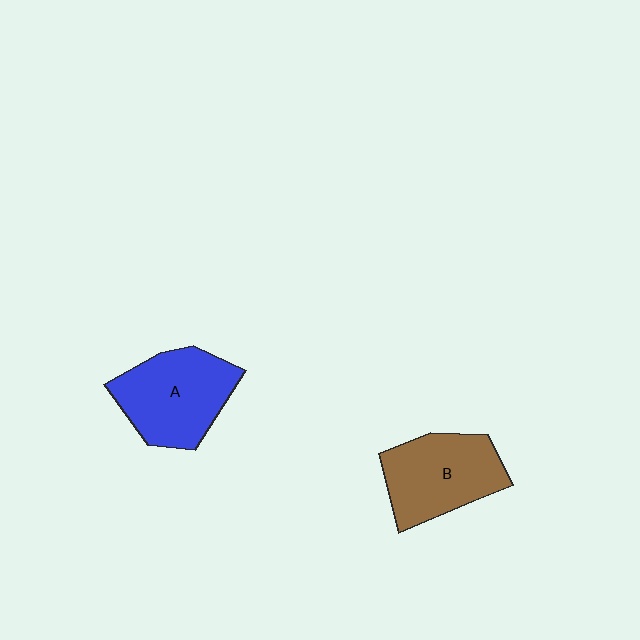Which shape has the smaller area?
Shape B (brown).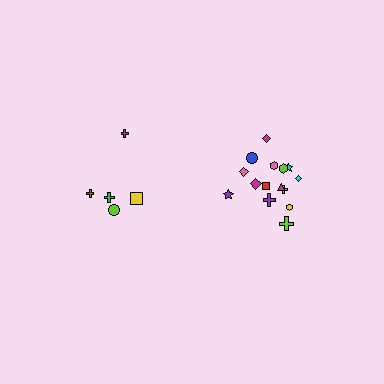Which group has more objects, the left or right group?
The right group.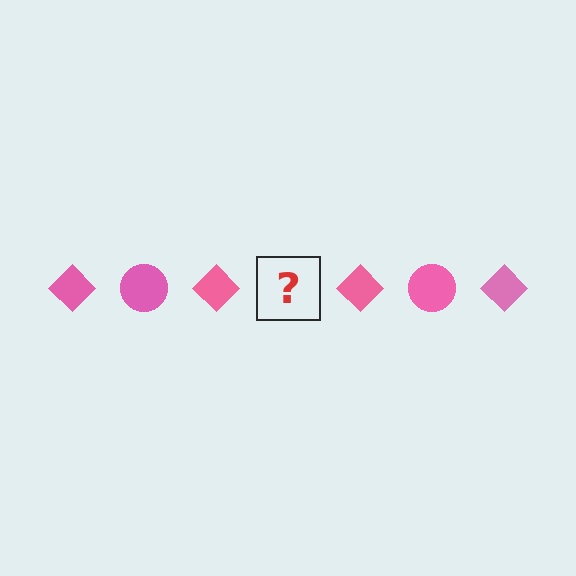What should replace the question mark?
The question mark should be replaced with a pink circle.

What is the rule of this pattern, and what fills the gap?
The rule is that the pattern cycles through diamond, circle shapes in pink. The gap should be filled with a pink circle.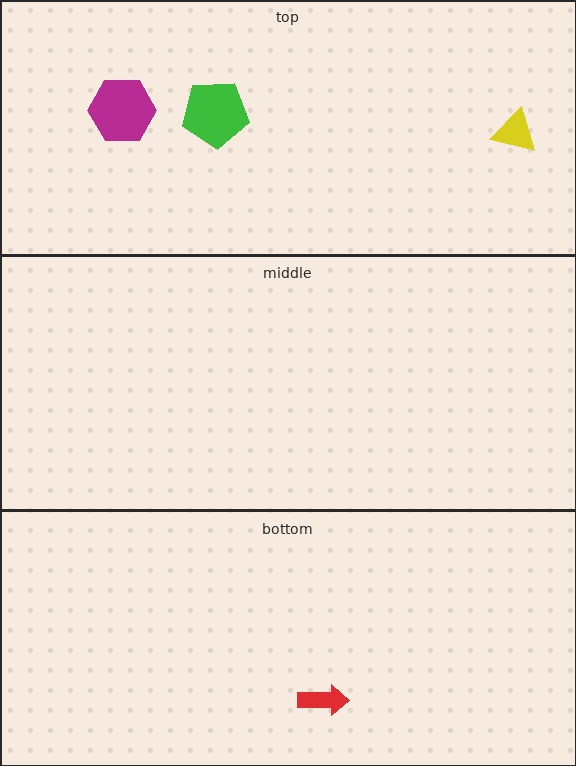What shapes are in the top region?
The yellow triangle, the magenta hexagon, the green pentagon.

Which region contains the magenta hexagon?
The top region.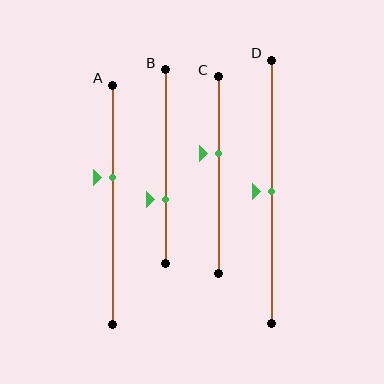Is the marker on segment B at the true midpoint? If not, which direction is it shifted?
No, the marker on segment B is shifted downward by about 17% of the segment length.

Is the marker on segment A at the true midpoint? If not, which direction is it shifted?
No, the marker on segment A is shifted upward by about 11% of the segment length.